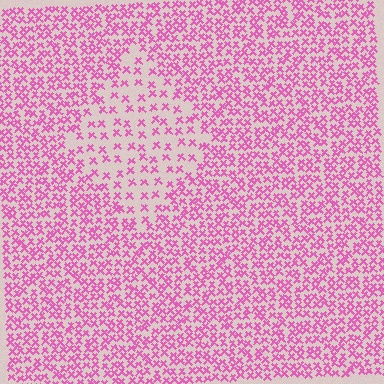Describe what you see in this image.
The image contains small pink elements arranged at two different densities. A diamond-shaped region is visible where the elements are less densely packed than the surrounding area.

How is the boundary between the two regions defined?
The boundary is defined by a change in element density (approximately 2.2x ratio). All elements are the same color, size, and shape.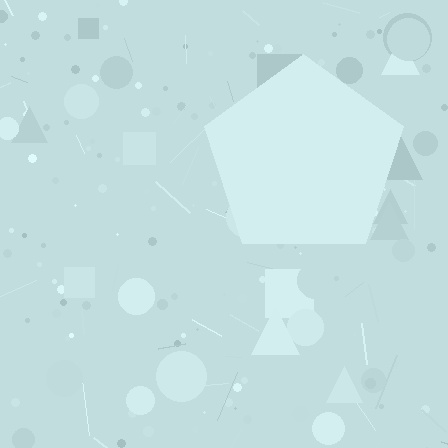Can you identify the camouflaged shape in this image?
The camouflaged shape is a pentagon.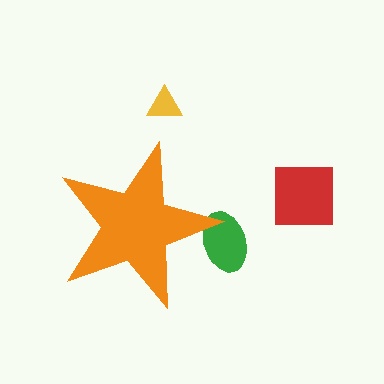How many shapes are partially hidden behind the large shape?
1 shape is partially hidden.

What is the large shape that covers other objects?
An orange star.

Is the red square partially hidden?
No, the red square is fully visible.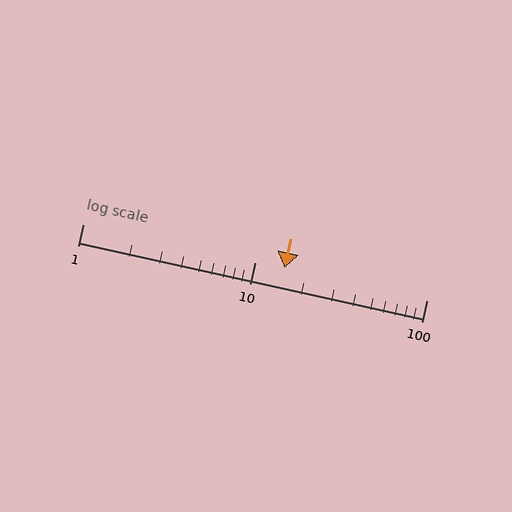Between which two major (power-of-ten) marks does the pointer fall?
The pointer is between 10 and 100.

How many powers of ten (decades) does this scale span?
The scale spans 2 decades, from 1 to 100.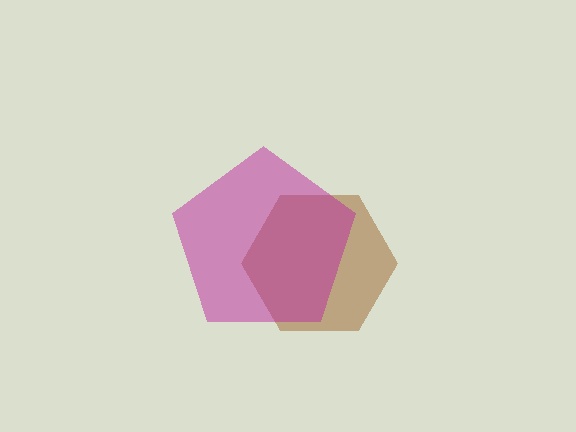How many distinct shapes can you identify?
There are 2 distinct shapes: a brown hexagon, a magenta pentagon.